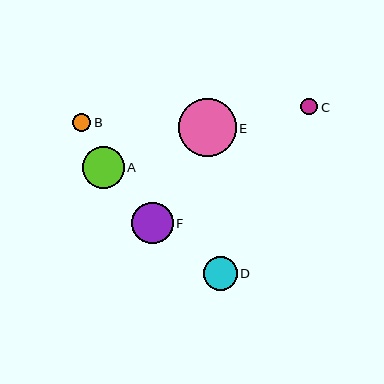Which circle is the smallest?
Circle C is the smallest with a size of approximately 17 pixels.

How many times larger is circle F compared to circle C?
Circle F is approximately 2.5 times the size of circle C.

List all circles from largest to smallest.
From largest to smallest: E, A, F, D, B, C.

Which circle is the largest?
Circle E is the largest with a size of approximately 58 pixels.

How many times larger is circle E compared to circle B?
Circle E is approximately 3.2 times the size of circle B.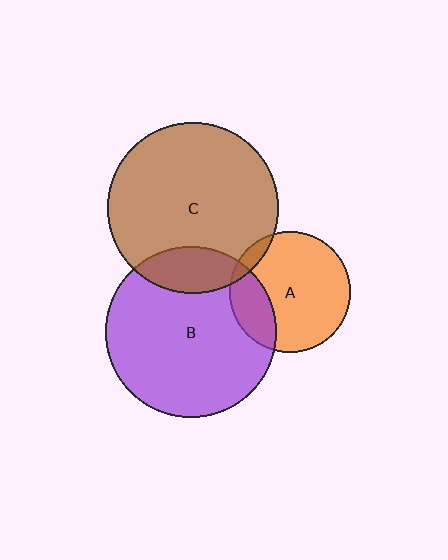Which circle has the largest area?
Circle B (purple).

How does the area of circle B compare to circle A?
Approximately 2.0 times.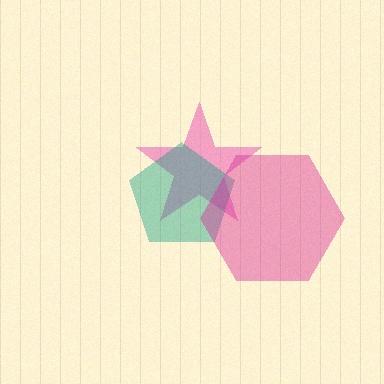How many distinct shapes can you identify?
There are 3 distinct shapes: a pink star, a teal pentagon, a magenta hexagon.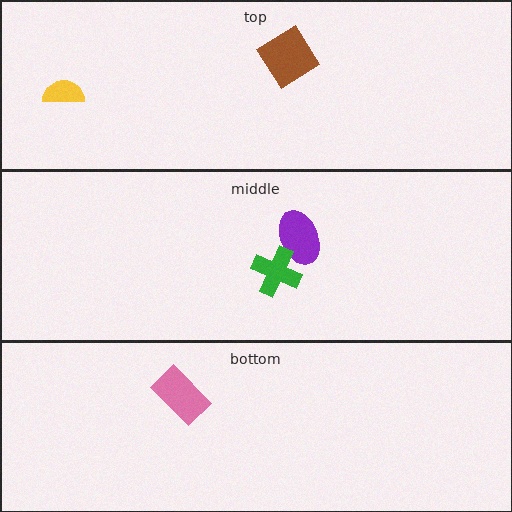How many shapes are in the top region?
2.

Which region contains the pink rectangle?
The bottom region.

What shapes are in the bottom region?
The pink rectangle.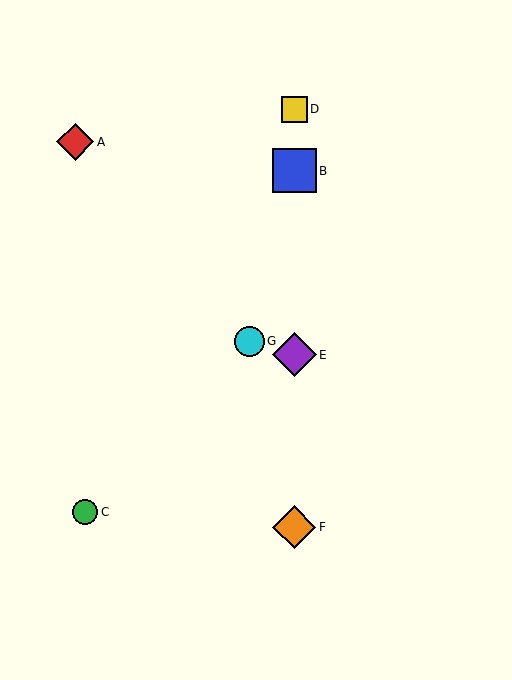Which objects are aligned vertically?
Objects B, D, E, F are aligned vertically.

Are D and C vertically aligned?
No, D is at x≈294 and C is at x≈85.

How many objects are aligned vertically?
4 objects (B, D, E, F) are aligned vertically.